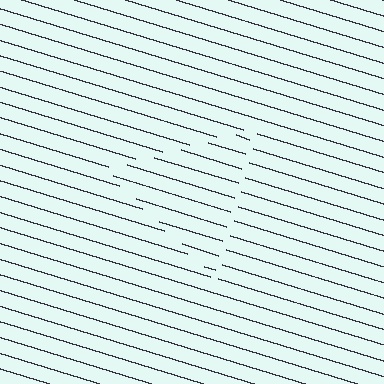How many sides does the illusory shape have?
3 sides — the line-ends trace a triangle.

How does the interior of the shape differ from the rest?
The interior of the shape contains the same grating, shifted by half a period — the contour is defined by the phase discontinuity where line-ends from the inner and outer gratings abut.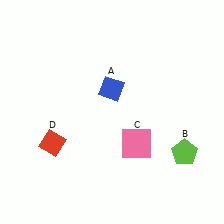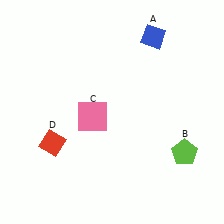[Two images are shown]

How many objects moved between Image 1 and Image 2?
2 objects moved between the two images.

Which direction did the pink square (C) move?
The pink square (C) moved left.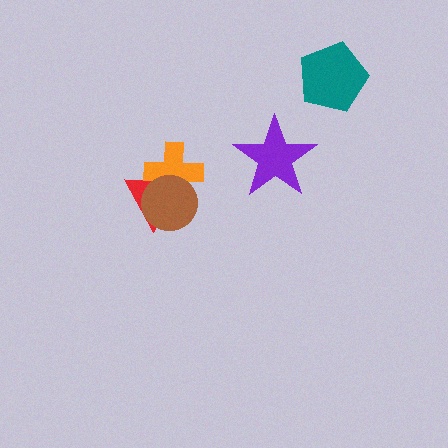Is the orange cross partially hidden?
Yes, it is partially covered by another shape.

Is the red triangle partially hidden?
Yes, it is partially covered by another shape.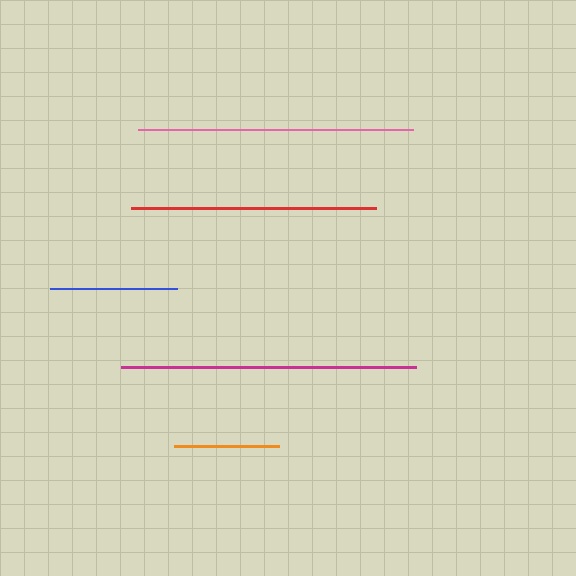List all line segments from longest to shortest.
From longest to shortest: magenta, pink, red, blue, orange.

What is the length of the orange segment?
The orange segment is approximately 105 pixels long.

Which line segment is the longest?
The magenta line is the longest at approximately 295 pixels.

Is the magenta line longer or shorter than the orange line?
The magenta line is longer than the orange line.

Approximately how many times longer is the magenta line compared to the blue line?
The magenta line is approximately 2.3 times the length of the blue line.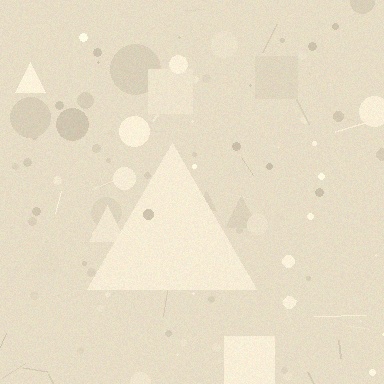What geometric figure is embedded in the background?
A triangle is embedded in the background.